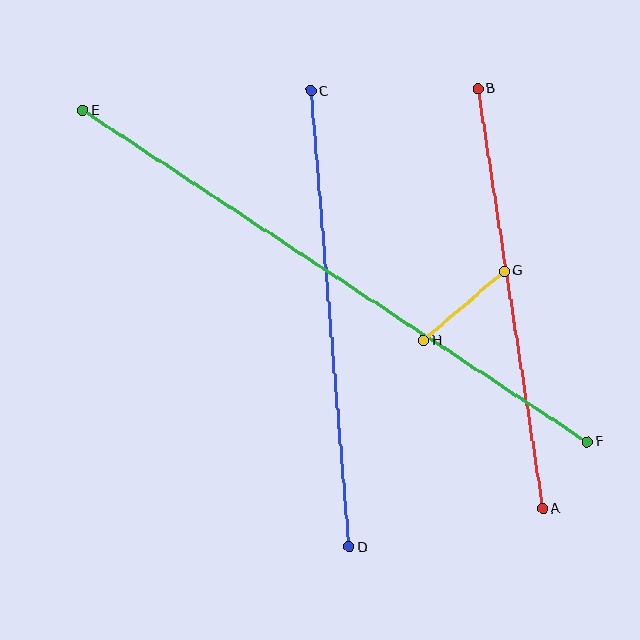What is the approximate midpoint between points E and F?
The midpoint is at approximately (335, 276) pixels.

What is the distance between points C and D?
The distance is approximately 458 pixels.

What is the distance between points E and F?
The distance is approximately 603 pixels.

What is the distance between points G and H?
The distance is approximately 106 pixels.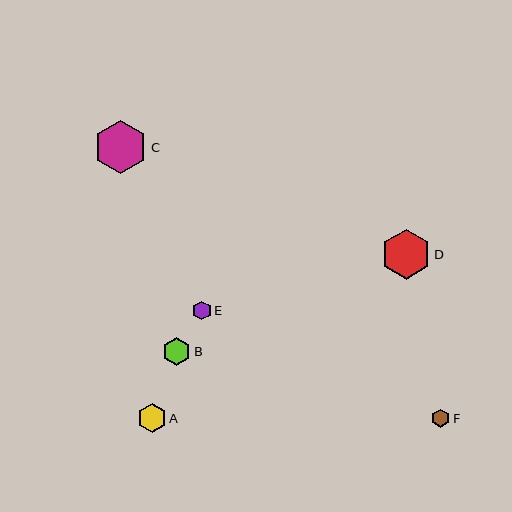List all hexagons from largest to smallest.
From largest to smallest: C, D, B, A, E, F.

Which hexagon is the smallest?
Hexagon F is the smallest with a size of approximately 18 pixels.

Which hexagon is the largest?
Hexagon C is the largest with a size of approximately 53 pixels.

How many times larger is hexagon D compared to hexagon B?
Hexagon D is approximately 1.7 times the size of hexagon B.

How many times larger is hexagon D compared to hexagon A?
Hexagon D is approximately 1.8 times the size of hexagon A.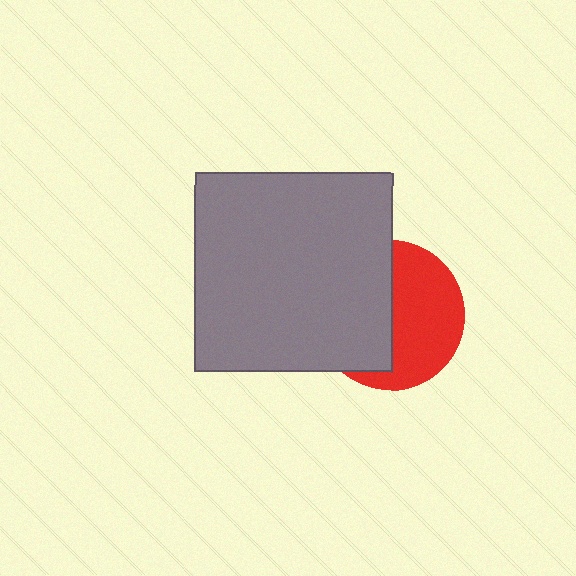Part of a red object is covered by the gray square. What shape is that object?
It is a circle.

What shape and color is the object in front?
The object in front is a gray square.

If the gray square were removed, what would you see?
You would see the complete red circle.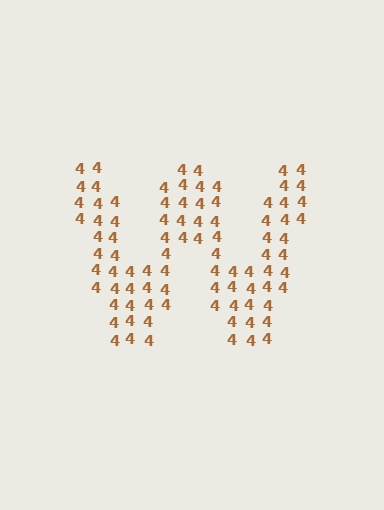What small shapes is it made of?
It is made of small digit 4's.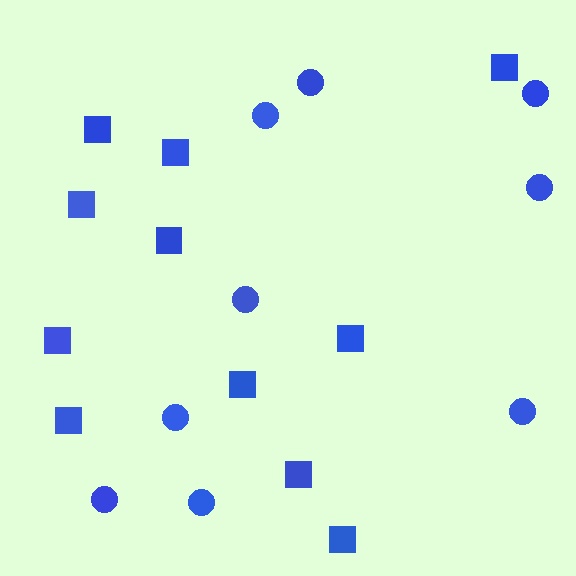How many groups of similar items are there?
There are 2 groups: one group of squares (11) and one group of circles (9).